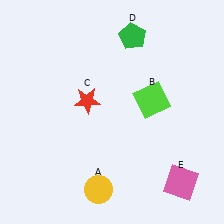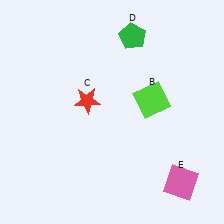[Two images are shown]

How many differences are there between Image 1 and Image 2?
There is 1 difference between the two images.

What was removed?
The yellow circle (A) was removed in Image 2.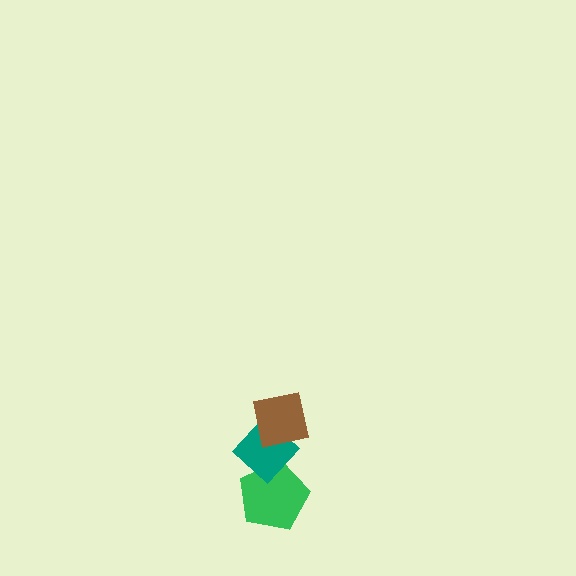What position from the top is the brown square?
The brown square is 1st from the top.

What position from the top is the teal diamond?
The teal diamond is 2nd from the top.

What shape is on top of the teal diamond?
The brown square is on top of the teal diamond.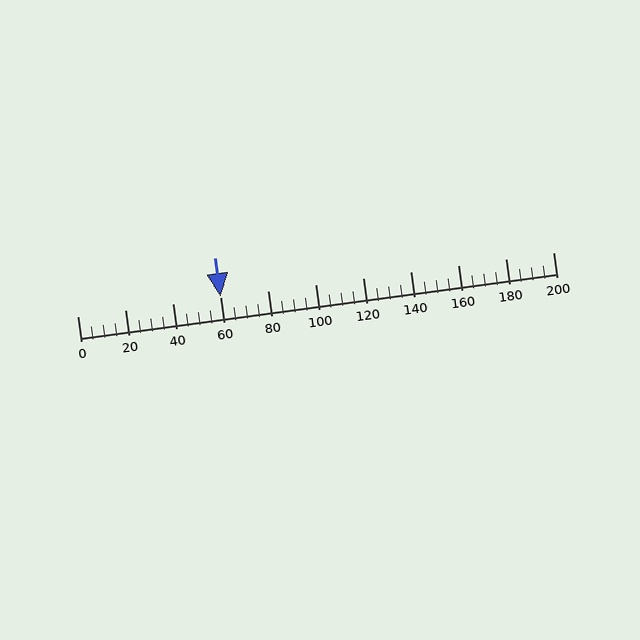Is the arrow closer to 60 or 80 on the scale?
The arrow is closer to 60.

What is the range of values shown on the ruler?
The ruler shows values from 0 to 200.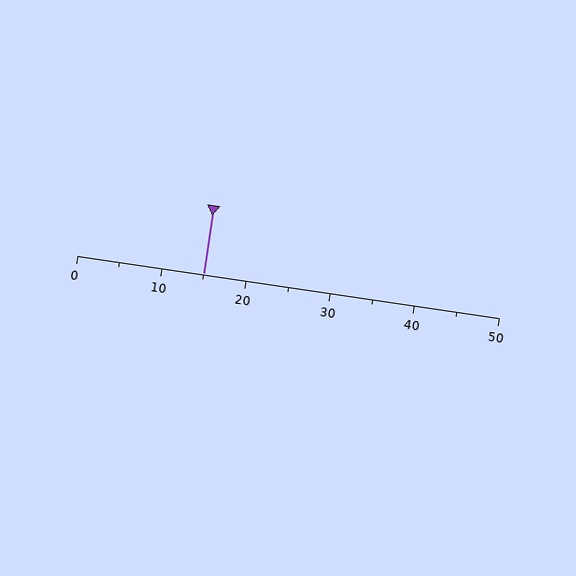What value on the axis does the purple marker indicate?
The marker indicates approximately 15.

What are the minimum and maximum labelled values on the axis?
The axis runs from 0 to 50.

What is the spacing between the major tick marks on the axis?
The major ticks are spaced 10 apart.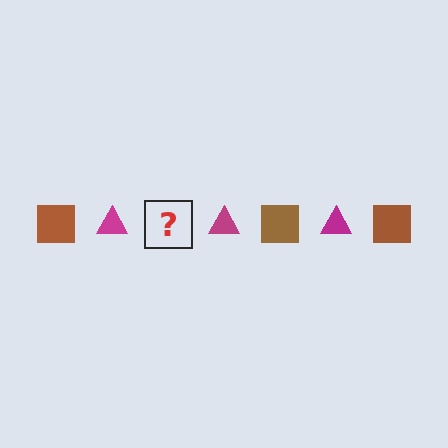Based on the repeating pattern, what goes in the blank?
The blank should be a brown square.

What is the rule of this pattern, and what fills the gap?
The rule is that the pattern alternates between brown square and magenta triangle. The gap should be filled with a brown square.